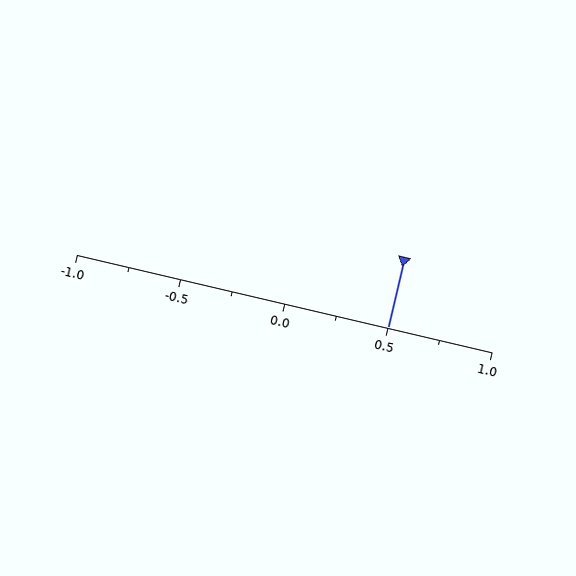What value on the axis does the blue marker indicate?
The marker indicates approximately 0.5.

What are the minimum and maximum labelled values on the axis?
The axis runs from -1.0 to 1.0.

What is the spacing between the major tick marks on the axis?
The major ticks are spaced 0.5 apart.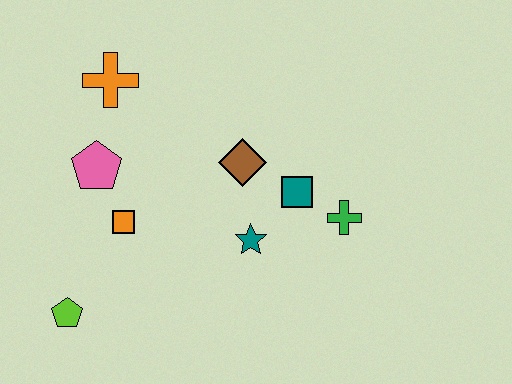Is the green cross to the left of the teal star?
No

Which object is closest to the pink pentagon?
The orange square is closest to the pink pentagon.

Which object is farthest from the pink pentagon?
The green cross is farthest from the pink pentagon.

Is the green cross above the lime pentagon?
Yes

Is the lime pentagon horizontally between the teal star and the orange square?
No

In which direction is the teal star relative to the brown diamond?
The teal star is below the brown diamond.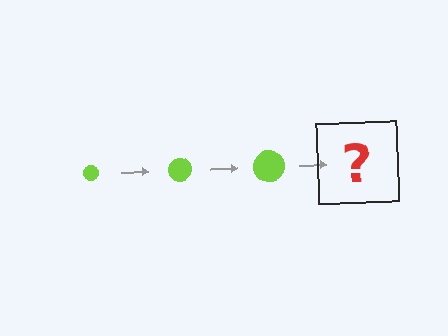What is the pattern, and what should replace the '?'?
The pattern is that the circle gets progressively larger each step. The '?' should be a lime circle, larger than the previous one.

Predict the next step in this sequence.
The next step is a lime circle, larger than the previous one.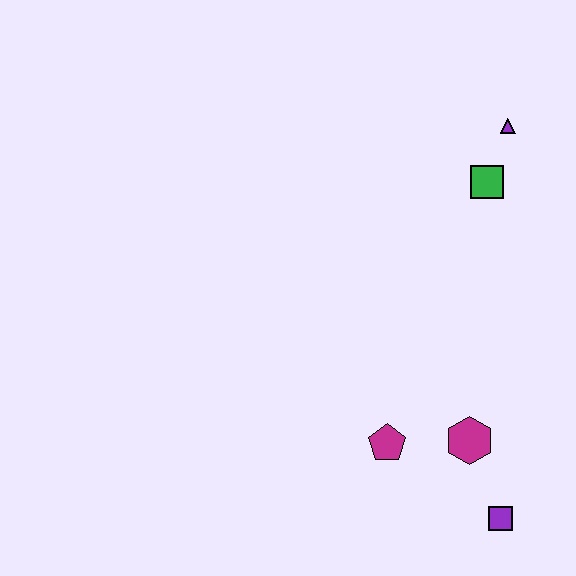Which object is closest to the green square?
The purple triangle is closest to the green square.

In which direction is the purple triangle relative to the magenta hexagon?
The purple triangle is above the magenta hexagon.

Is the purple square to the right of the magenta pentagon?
Yes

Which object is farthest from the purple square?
The purple triangle is farthest from the purple square.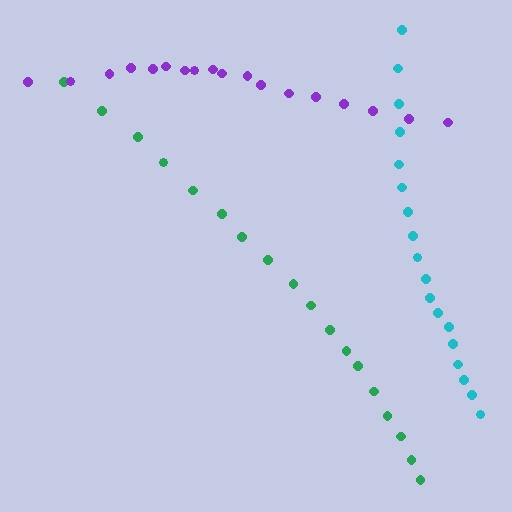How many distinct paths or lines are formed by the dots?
There are 3 distinct paths.